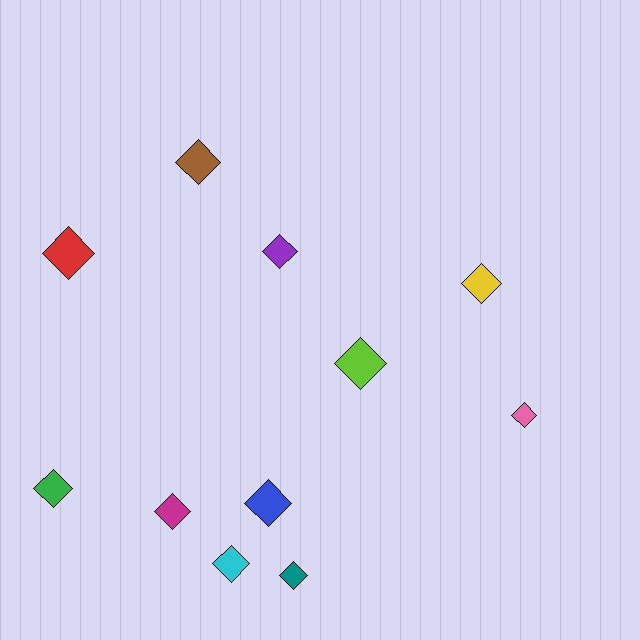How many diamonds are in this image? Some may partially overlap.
There are 11 diamonds.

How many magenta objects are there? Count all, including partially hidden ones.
There is 1 magenta object.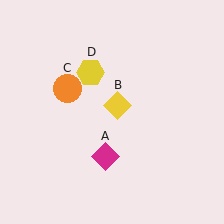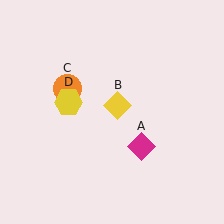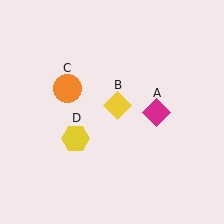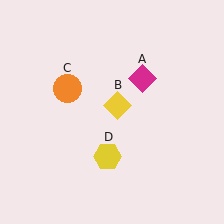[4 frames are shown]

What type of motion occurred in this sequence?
The magenta diamond (object A), yellow hexagon (object D) rotated counterclockwise around the center of the scene.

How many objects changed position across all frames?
2 objects changed position: magenta diamond (object A), yellow hexagon (object D).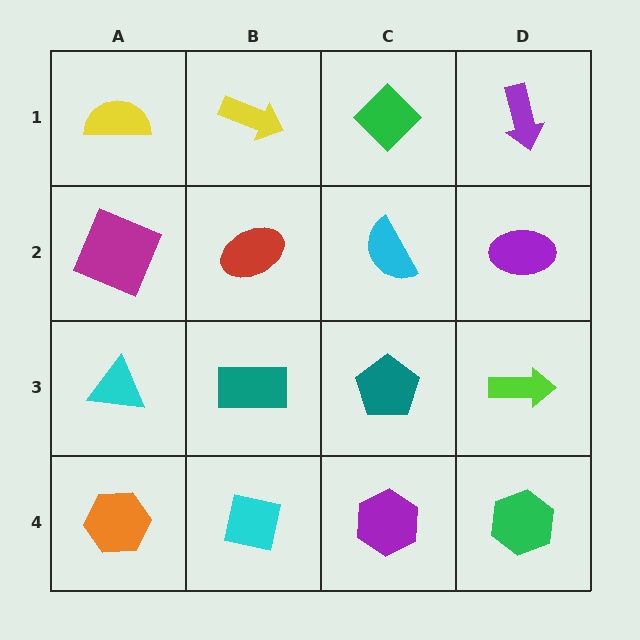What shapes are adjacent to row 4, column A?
A cyan triangle (row 3, column A), a cyan square (row 4, column B).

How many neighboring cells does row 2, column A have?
3.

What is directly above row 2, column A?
A yellow semicircle.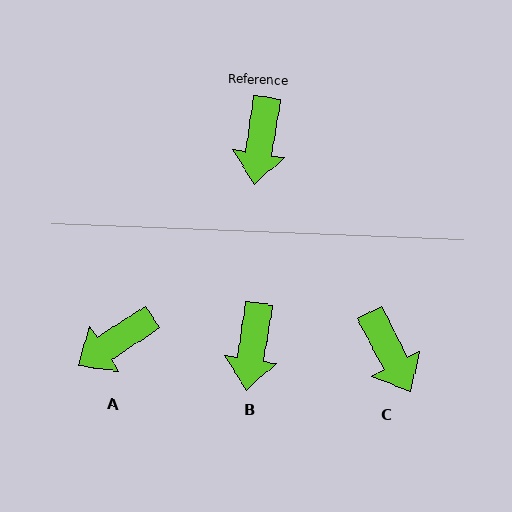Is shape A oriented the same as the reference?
No, it is off by about 48 degrees.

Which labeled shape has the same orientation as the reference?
B.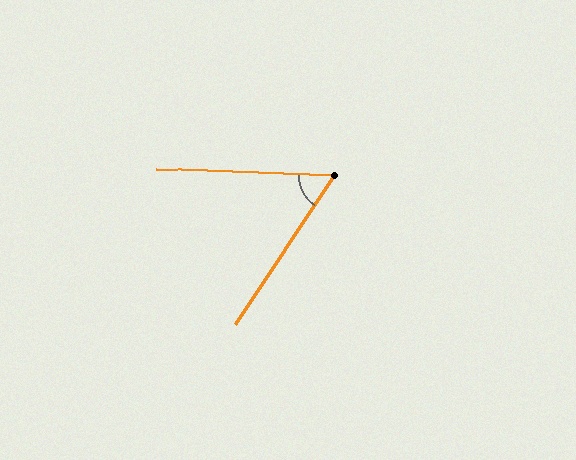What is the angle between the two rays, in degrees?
Approximately 58 degrees.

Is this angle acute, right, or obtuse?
It is acute.